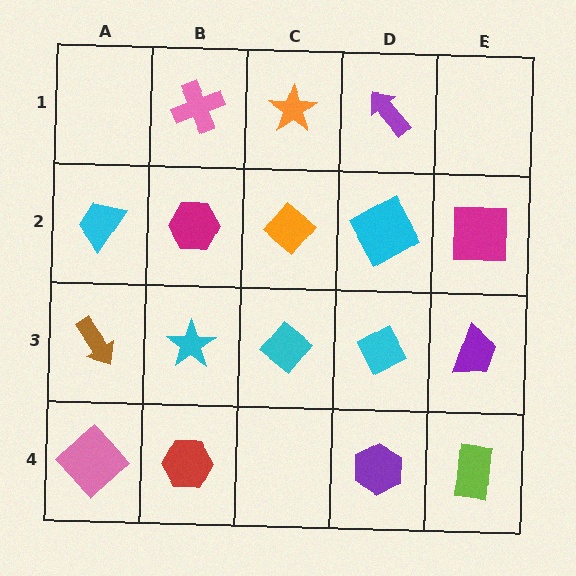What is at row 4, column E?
A lime rectangle.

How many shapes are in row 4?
4 shapes.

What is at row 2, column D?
A cyan square.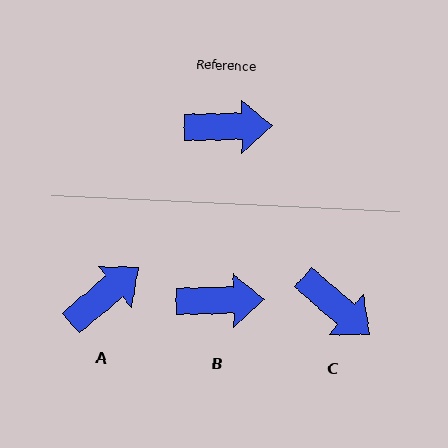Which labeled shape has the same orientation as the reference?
B.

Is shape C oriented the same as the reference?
No, it is off by about 42 degrees.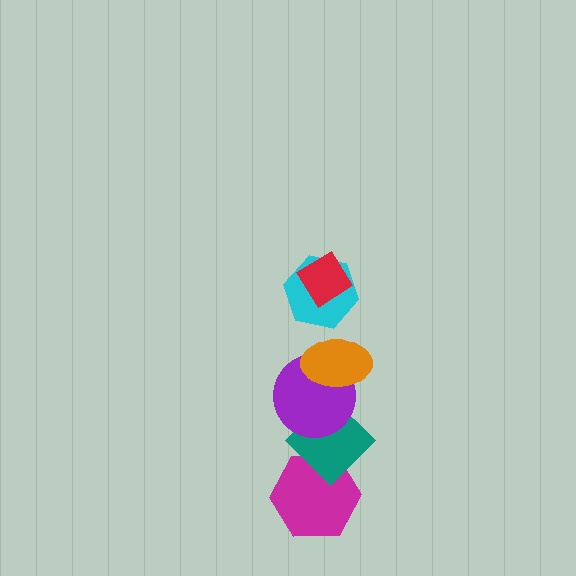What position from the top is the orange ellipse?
The orange ellipse is 3rd from the top.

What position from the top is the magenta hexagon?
The magenta hexagon is 6th from the top.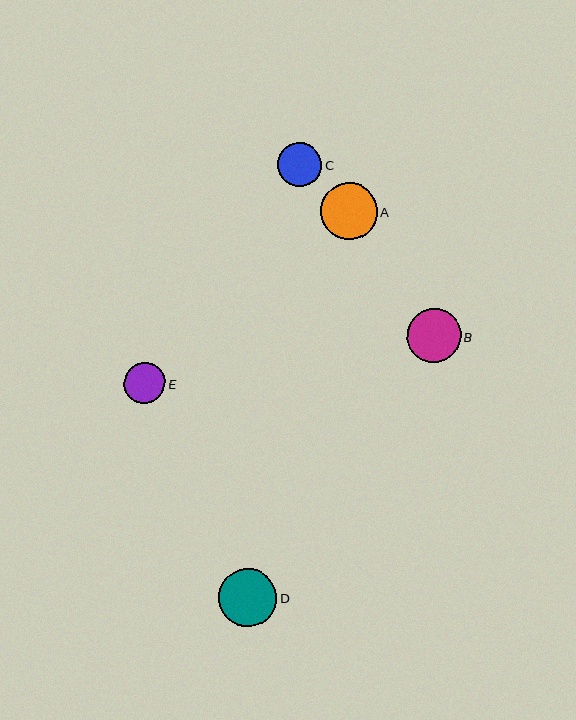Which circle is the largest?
Circle D is the largest with a size of approximately 58 pixels.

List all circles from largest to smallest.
From largest to smallest: D, A, B, C, E.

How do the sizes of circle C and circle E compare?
Circle C and circle E are approximately the same size.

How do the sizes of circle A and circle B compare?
Circle A and circle B are approximately the same size.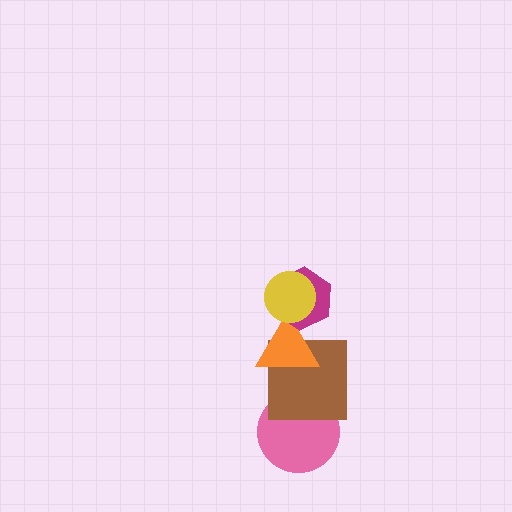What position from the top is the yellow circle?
The yellow circle is 1st from the top.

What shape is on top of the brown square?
The orange triangle is on top of the brown square.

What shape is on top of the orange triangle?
The magenta hexagon is on top of the orange triangle.